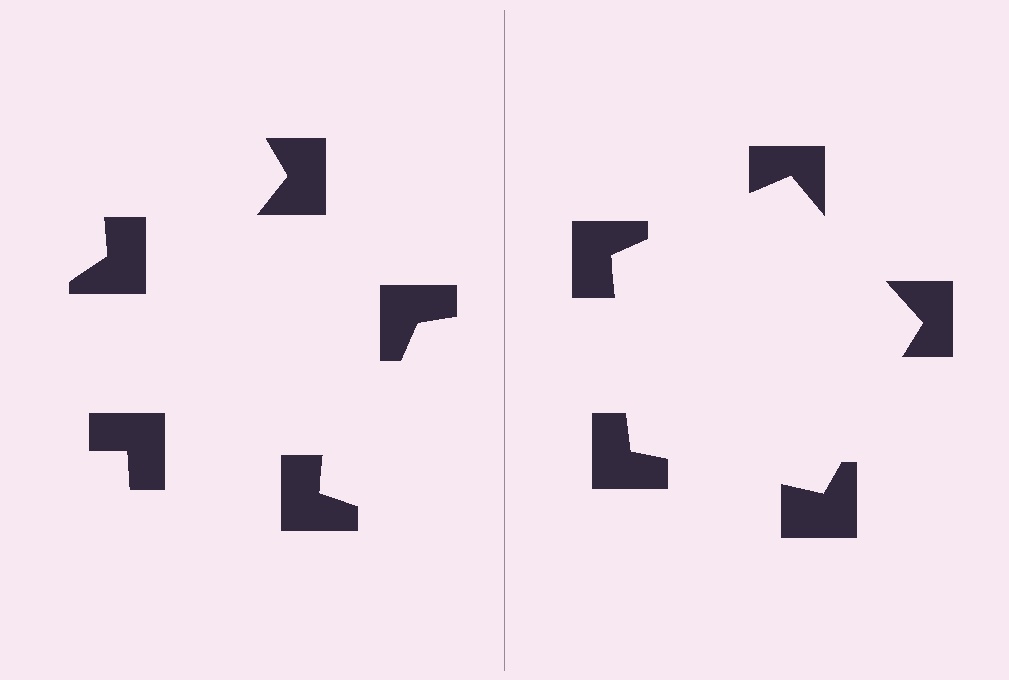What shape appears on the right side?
An illusory pentagon.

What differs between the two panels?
The notched squares are positioned identically on both sides; only the wedge orientations differ. On the right they align to a pentagon; on the left they are misaligned.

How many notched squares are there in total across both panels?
10 — 5 on each side.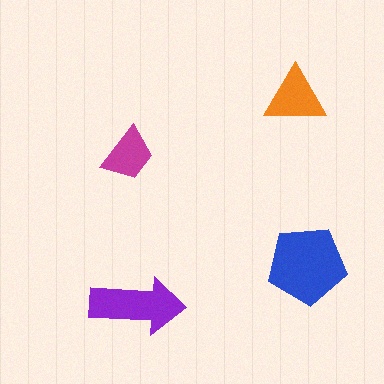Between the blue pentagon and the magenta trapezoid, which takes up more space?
The blue pentagon.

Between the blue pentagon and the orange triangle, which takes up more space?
The blue pentagon.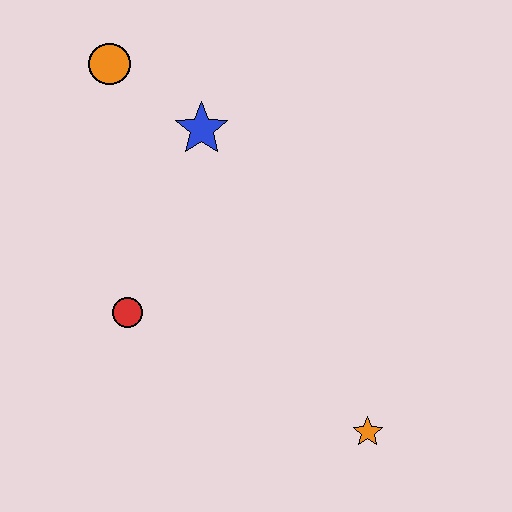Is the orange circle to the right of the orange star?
No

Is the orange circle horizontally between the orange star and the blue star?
No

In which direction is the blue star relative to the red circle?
The blue star is above the red circle.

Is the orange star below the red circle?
Yes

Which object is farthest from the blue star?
The orange star is farthest from the blue star.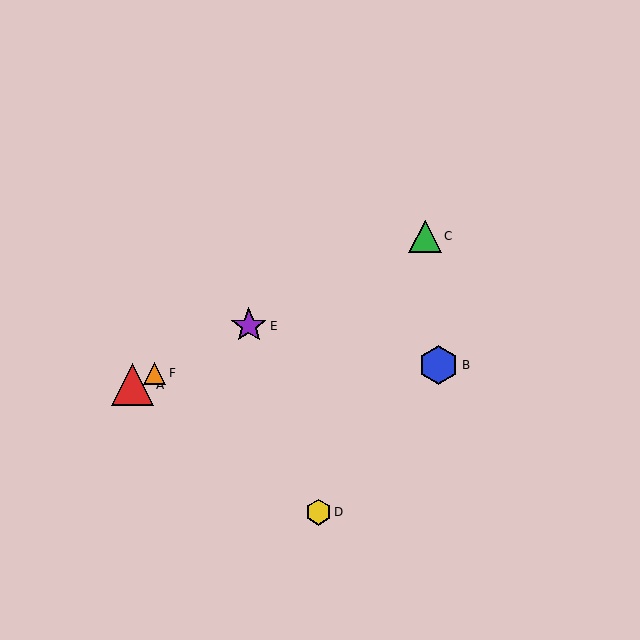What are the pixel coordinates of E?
Object E is at (249, 326).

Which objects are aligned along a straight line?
Objects A, C, E, F are aligned along a straight line.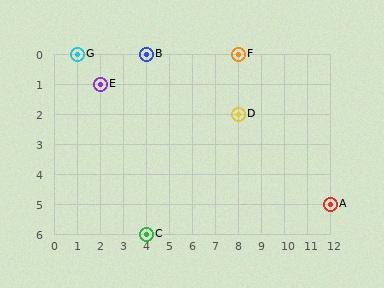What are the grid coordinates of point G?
Point G is at grid coordinates (1, 0).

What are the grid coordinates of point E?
Point E is at grid coordinates (2, 1).